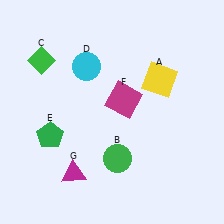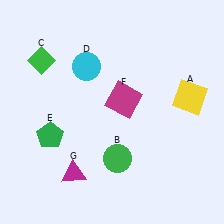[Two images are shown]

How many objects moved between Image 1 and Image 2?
1 object moved between the two images.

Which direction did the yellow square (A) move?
The yellow square (A) moved right.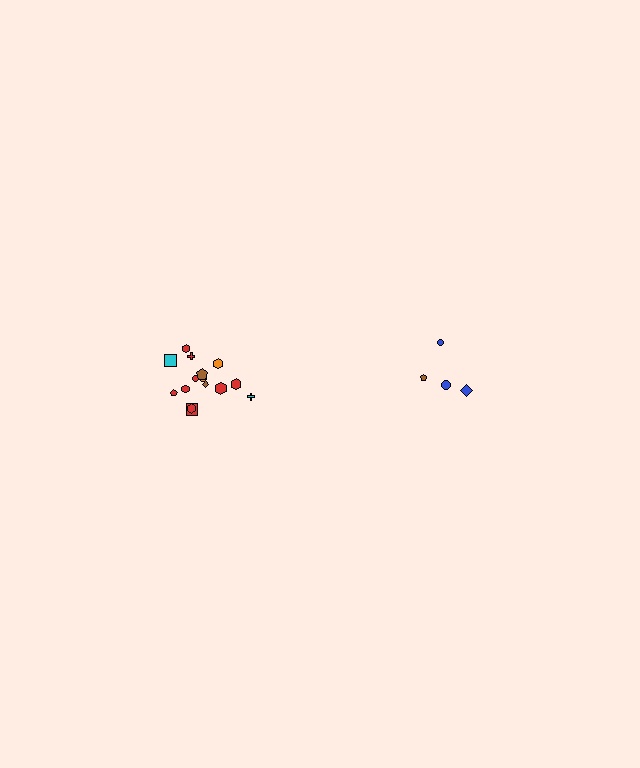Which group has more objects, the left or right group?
The left group.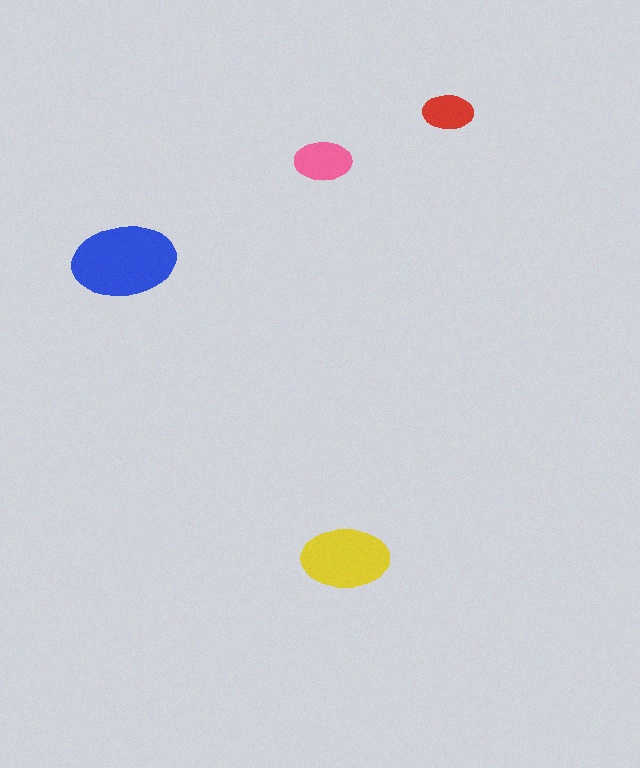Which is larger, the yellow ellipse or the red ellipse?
The yellow one.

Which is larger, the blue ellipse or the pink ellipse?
The blue one.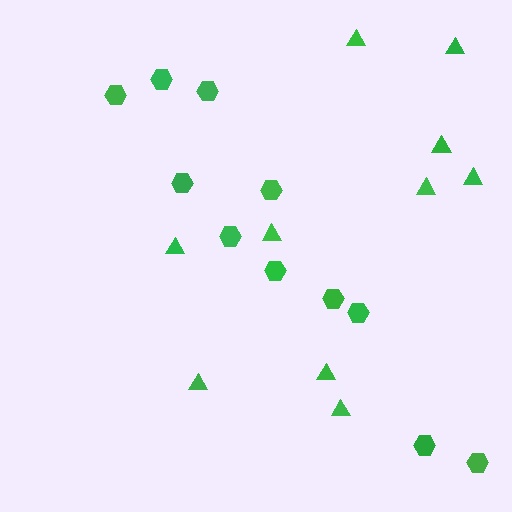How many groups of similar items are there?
There are 2 groups: one group of triangles (10) and one group of hexagons (11).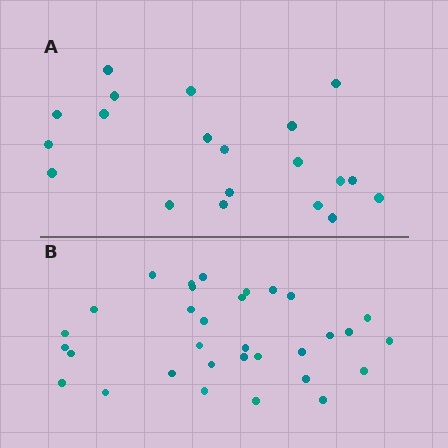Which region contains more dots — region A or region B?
Region B (the bottom region) has more dots.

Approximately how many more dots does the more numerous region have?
Region B has roughly 12 or so more dots than region A.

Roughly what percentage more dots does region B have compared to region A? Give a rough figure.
About 60% more.